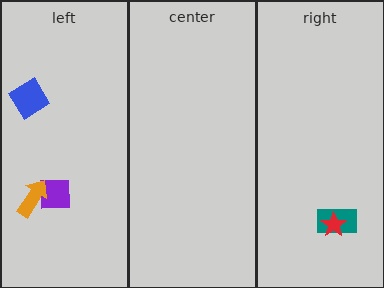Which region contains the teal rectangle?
The right region.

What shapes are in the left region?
The purple square, the orange arrow, the blue diamond.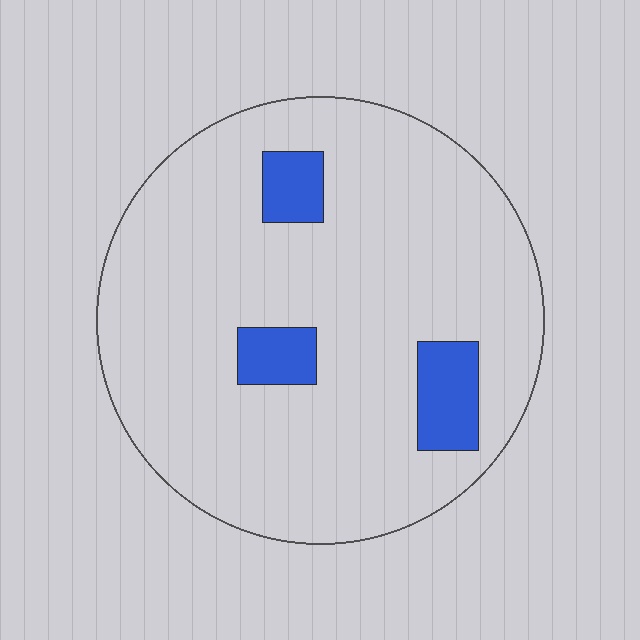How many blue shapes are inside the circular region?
3.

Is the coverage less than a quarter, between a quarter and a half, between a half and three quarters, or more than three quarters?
Less than a quarter.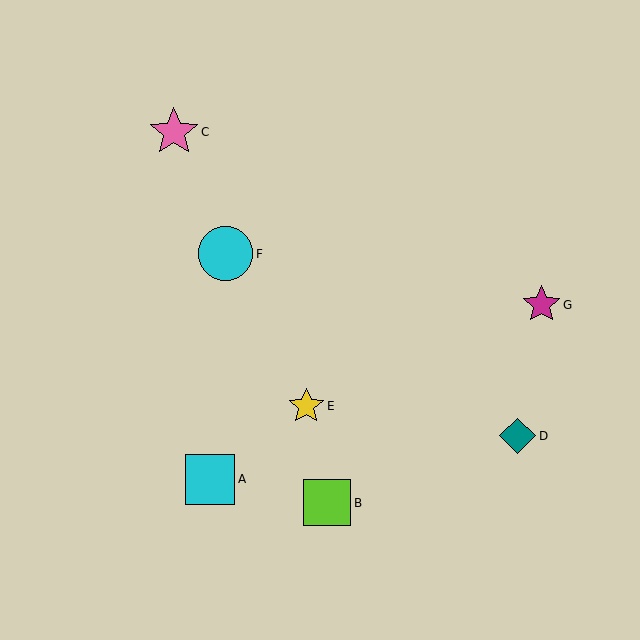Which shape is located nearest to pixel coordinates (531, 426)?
The teal diamond (labeled D) at (518, 436) is nearest to that location.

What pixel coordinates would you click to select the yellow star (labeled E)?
Click at (306, 406) to select the yellow star E.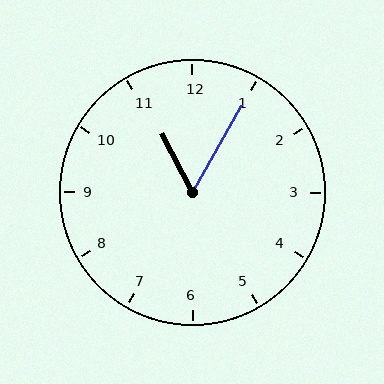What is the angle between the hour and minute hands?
Approximately 58 degrees.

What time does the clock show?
11:05.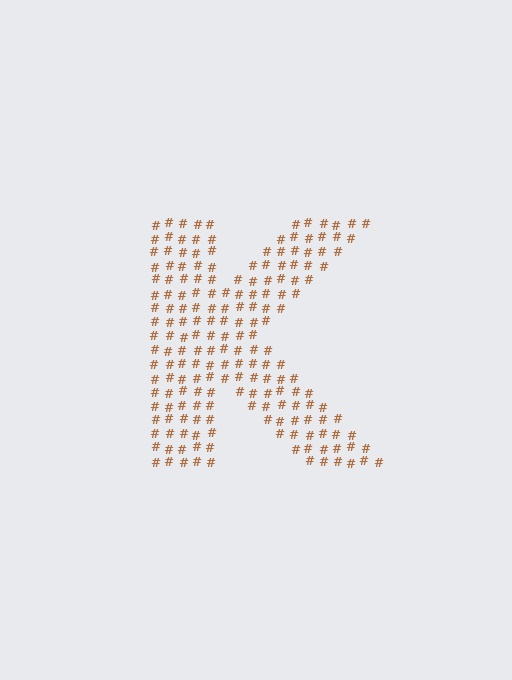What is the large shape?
The large shape is the letter K.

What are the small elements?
The small elements are hash symbols.